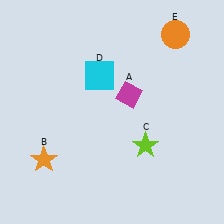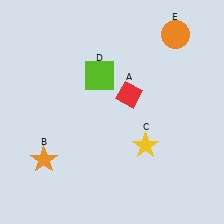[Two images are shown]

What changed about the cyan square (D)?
In Image 1, D is cyan. In Image 2, it changed to lime.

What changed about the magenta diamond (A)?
In Image 1, A is magenta. In Image 2, it changed to red.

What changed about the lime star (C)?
In Image 1, C is lime. In Image 2, it changed to yellow.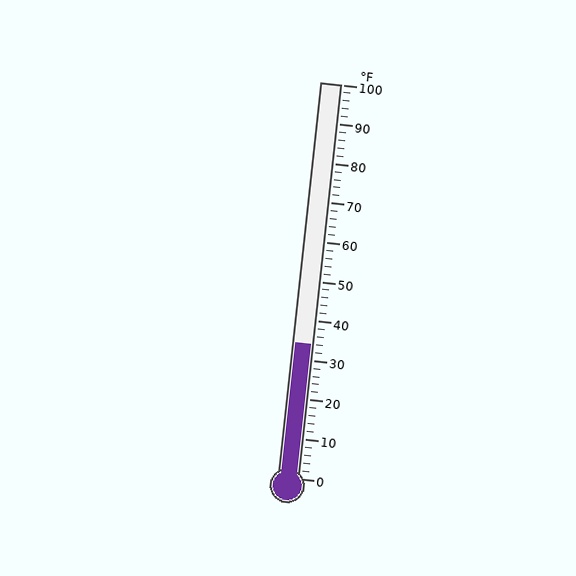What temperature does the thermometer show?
The thermometer shows approximately 34°F.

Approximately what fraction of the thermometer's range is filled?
The thermometer is filled to approximately 35% of its range.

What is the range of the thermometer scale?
The thermometer scale ranges from 0°F to 100°F.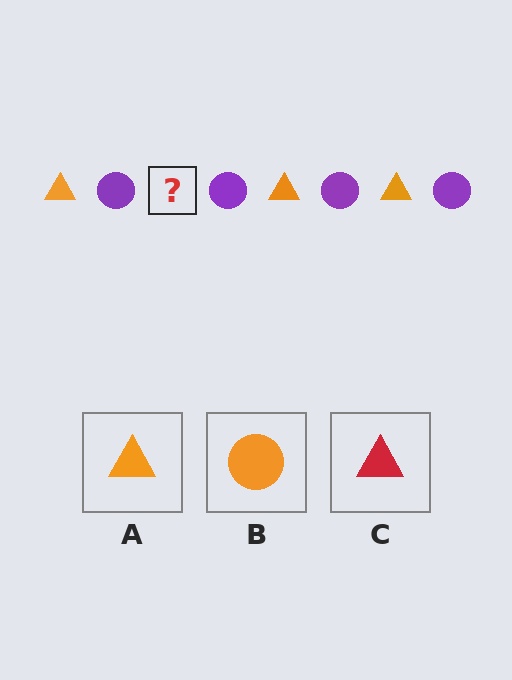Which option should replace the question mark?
Option A.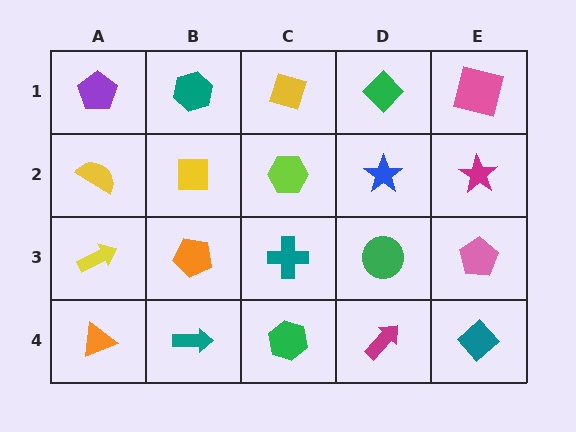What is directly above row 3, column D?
A blue star.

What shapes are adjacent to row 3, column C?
A lime hexagon (row 2, column C), a green hexagon (row 4, column C), an orange pentagon (row 3, column B), a green circle (row 3, column D).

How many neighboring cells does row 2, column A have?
3.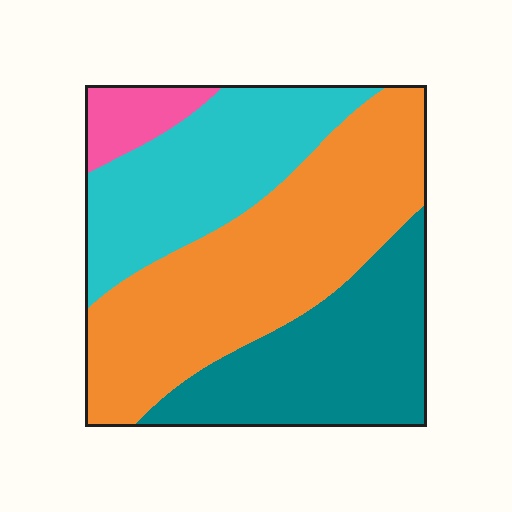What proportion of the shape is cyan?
Cyan covers around 25% of the shape.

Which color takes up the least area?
Pink, at roughly 5%.